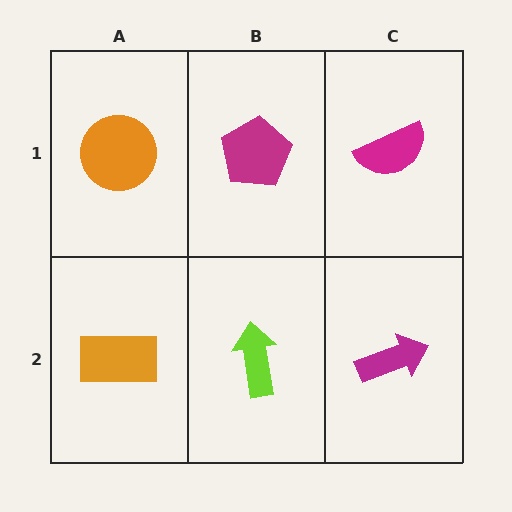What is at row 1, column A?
An orange circle.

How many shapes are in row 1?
3 shapes.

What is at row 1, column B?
A magenta pentagon.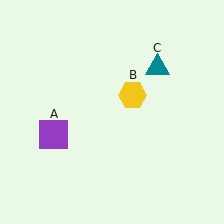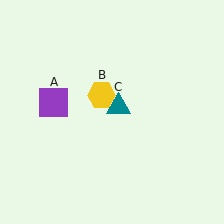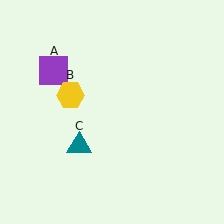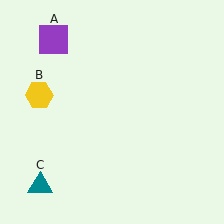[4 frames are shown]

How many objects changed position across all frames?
3 objects changed position: purple square (object A), yellow hexagon (object B), teal triangle (object C).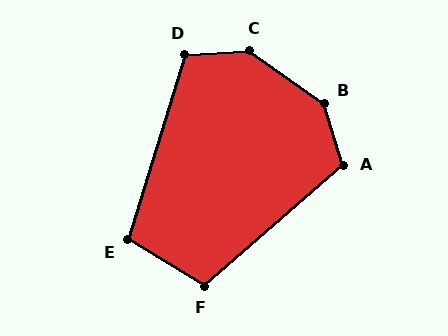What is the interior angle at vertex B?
Approximately 142 degrees (obtuse).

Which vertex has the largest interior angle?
C, at approximately 142 degrees.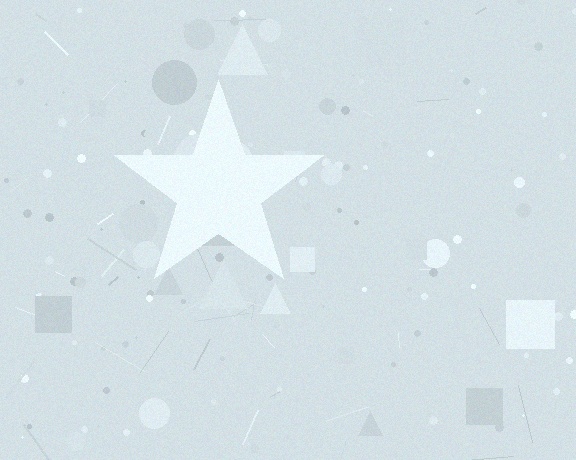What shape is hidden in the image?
A star is hidden in the image.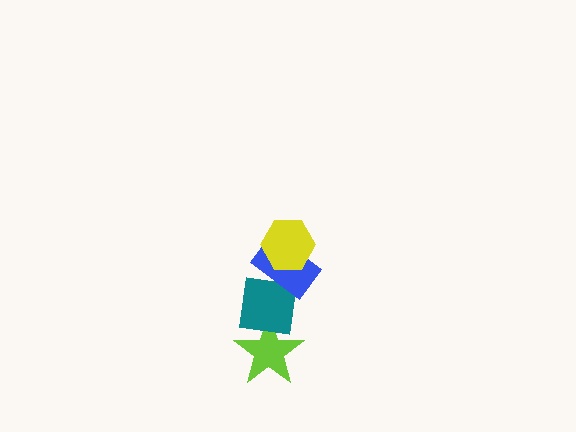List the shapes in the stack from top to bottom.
From top to bottom: the yellow hexagon, the blue rectangle, the teal square, the lime star.